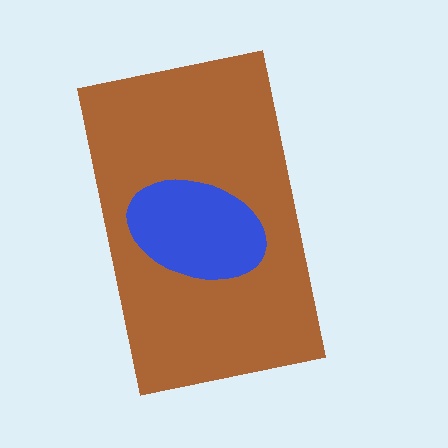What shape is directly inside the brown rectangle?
The blue ellipse.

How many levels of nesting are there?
2.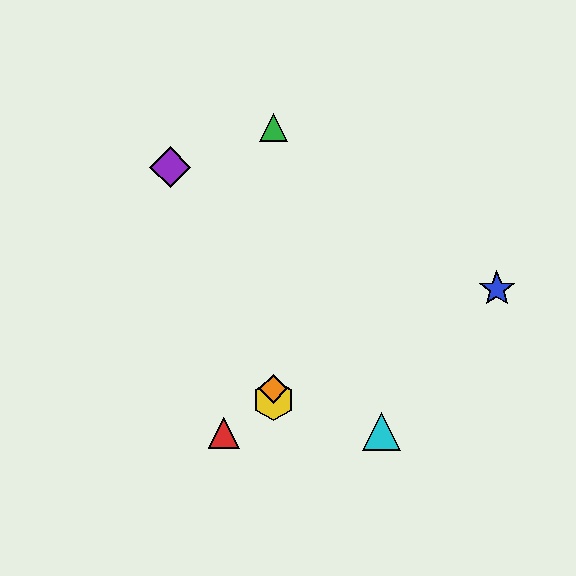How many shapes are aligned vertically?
3 shapes (the green triangle, the yellow hexagon, the orange diamond) are aligned vertically.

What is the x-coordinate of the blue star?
The blue star is at x≈497.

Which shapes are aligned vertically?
The green triangle, the yellow hexagon, the orange diamond are aligned vertically.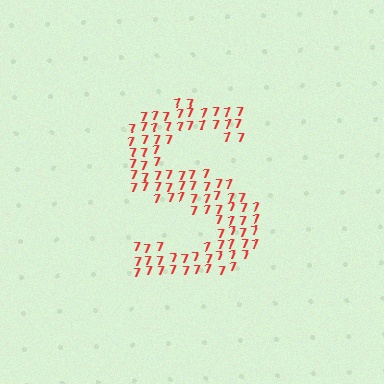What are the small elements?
The small elements are digit 7's.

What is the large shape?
The large shape is the letter S.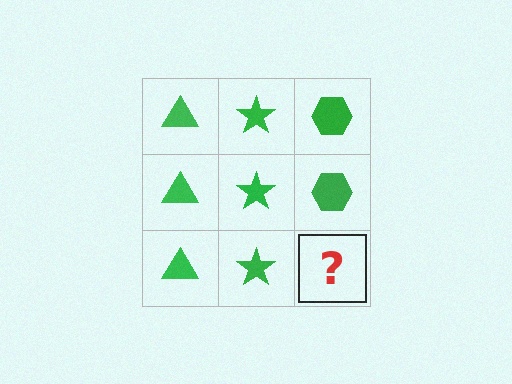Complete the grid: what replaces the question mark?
The question mark should be replaced with a green hexagon.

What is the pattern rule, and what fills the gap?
The rule is that each column has a consistent shape. The gap should be filled with a green hexagon.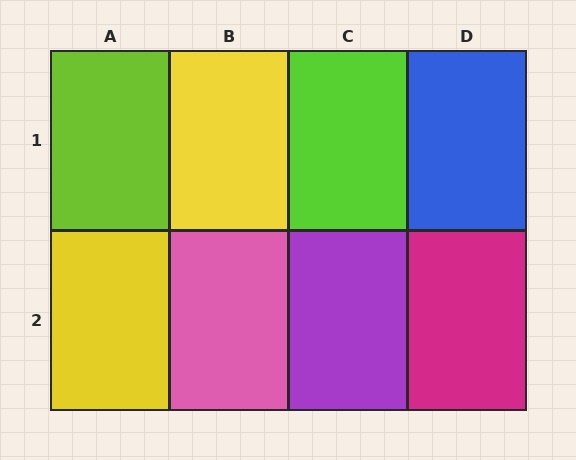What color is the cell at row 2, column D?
Magenta.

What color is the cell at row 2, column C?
Purple.